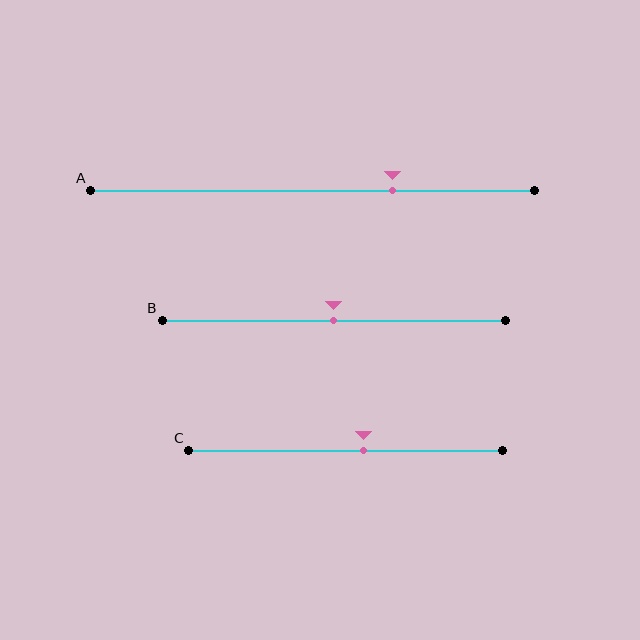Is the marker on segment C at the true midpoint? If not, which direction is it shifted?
No, the marker on segment C is shifted to the right by about 6% of the segment length.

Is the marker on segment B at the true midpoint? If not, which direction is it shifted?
Yes, the marker on segment B is at the true midpoint.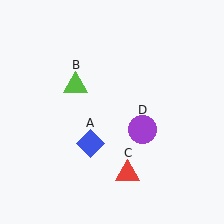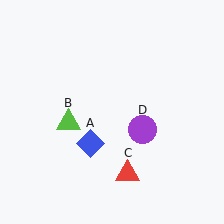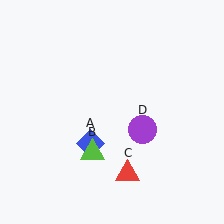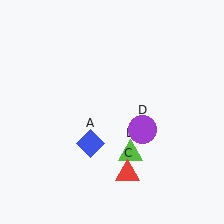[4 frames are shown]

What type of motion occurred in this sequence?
The lime triangle (object B) rotated counterclockwise around the center of the scene.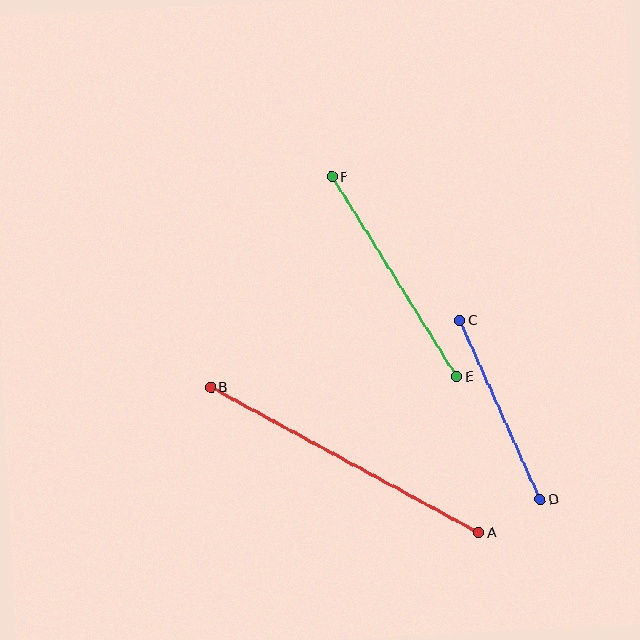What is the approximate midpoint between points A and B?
The midpoint is at approximately (345, 460) pixels.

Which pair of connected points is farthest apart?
Points A and B are farthest apart.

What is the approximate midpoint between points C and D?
The midpoint is at approximately (500, 410) pixels.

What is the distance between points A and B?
The distance is approximately 305 pixels.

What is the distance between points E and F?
The distance is approximately 236 pixels.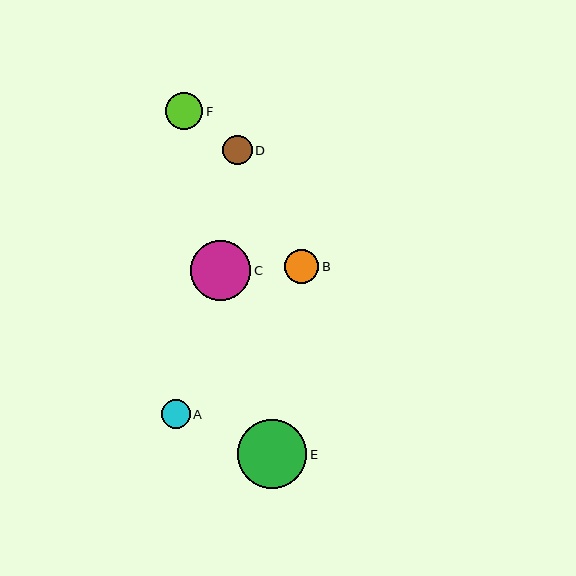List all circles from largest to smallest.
From largest to smallest: E, C, F, B, D, A.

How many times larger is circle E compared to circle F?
Circle E is approximately 1.8 times the size of circle F.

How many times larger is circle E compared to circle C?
Circle E is approximately 1.2 times the size of circle C.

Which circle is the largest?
Circle E is the largest with a size of approximately 69 pixels.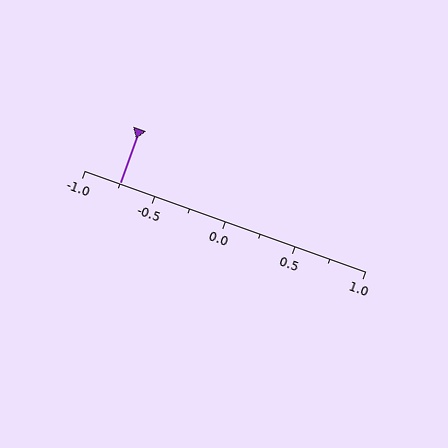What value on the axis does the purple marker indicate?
The marker indicates approximately -0.75.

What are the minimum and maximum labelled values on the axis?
The axis runs from -1.0 to 1.0.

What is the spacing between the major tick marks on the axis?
The major ticks are spaced 0.5 apart.